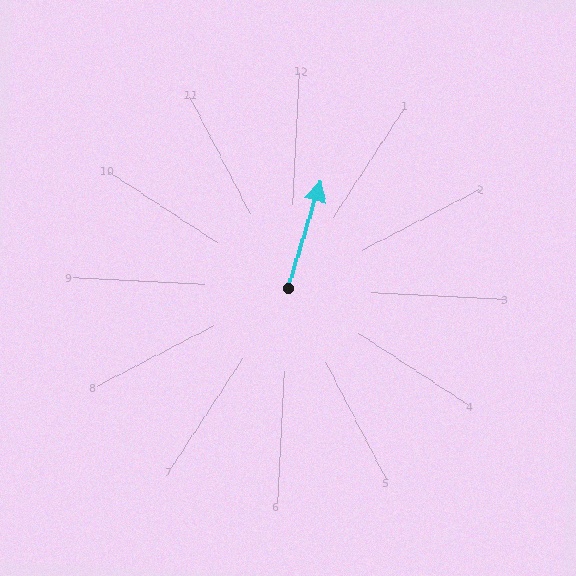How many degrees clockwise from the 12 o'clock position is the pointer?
Approximately 14 degrees.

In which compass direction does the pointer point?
North.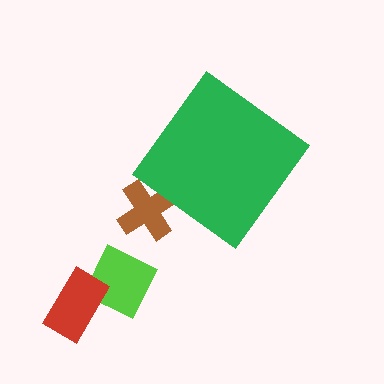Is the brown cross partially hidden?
Yes, the brown cross is partially hidden behind the green diamond.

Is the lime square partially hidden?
No, the lime square is fully visible.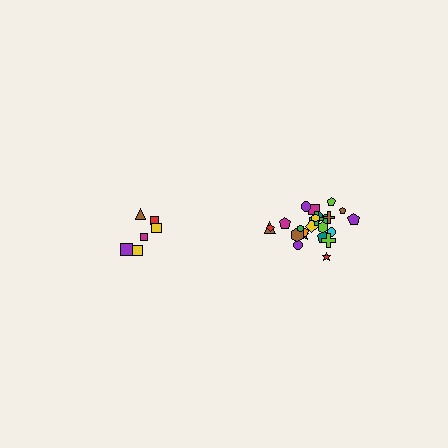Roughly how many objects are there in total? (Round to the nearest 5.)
Roughly 30 objects in total.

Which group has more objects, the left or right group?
The right group.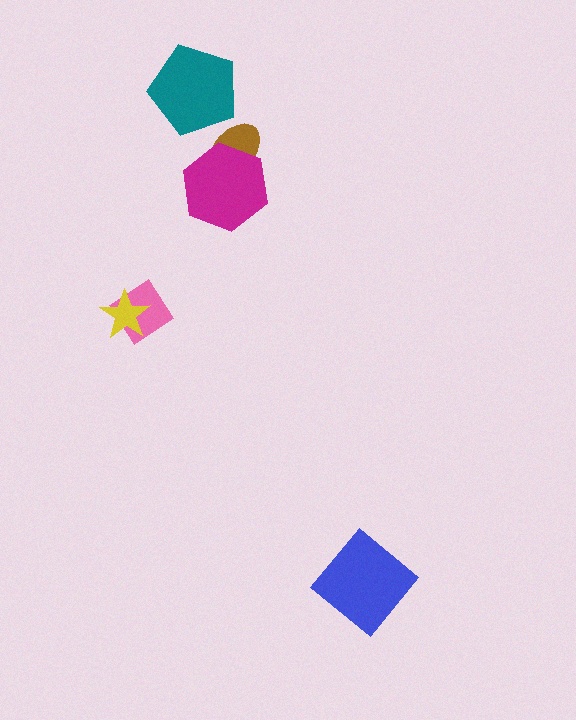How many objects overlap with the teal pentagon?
0 objects overlap with the teal pentagon.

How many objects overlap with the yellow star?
1 object overlaps with the yellow star.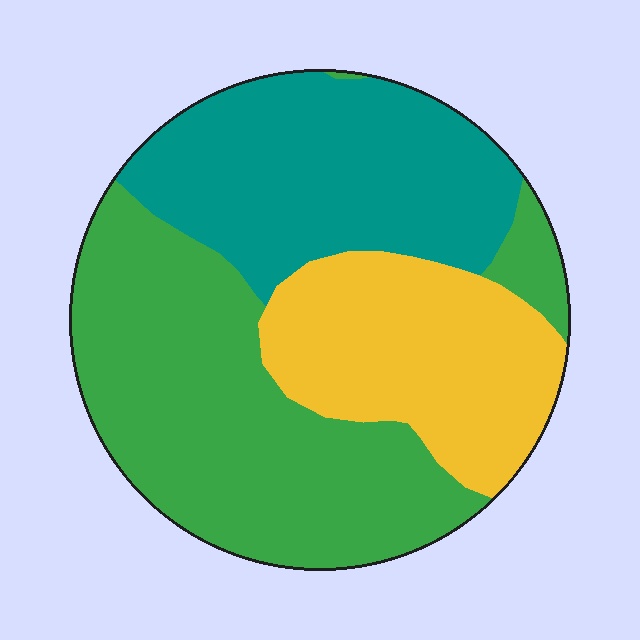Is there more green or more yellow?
Green.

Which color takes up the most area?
Green, at roughly 45%.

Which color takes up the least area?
Yellow, at roughly 25%.